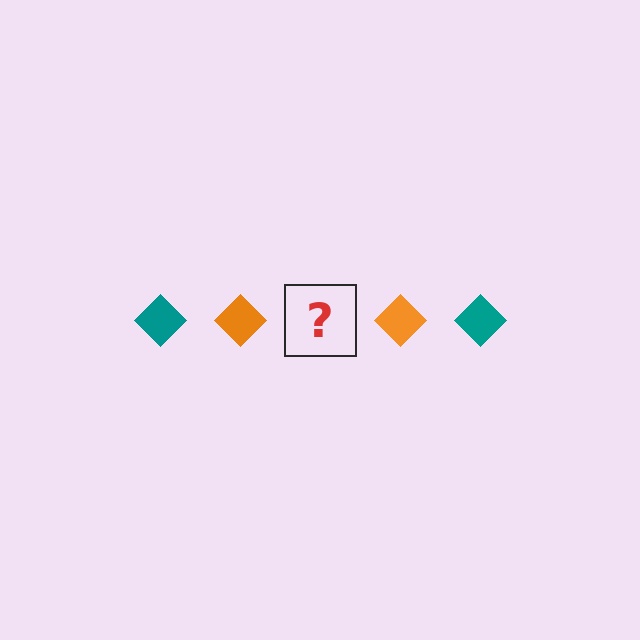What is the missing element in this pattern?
The missing element is a teal diamond.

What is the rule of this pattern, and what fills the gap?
The rule is that the pattern cycles through teal, orange diamonds. The gap should be filled with a teal diamond.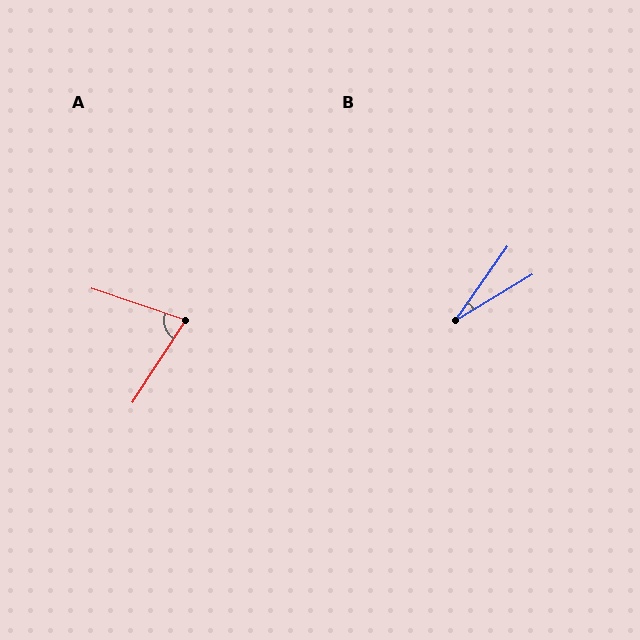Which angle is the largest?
A, at approximately 76 degrees.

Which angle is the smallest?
B, at approximately 24 degrees.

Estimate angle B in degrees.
Approximately 24 degrees.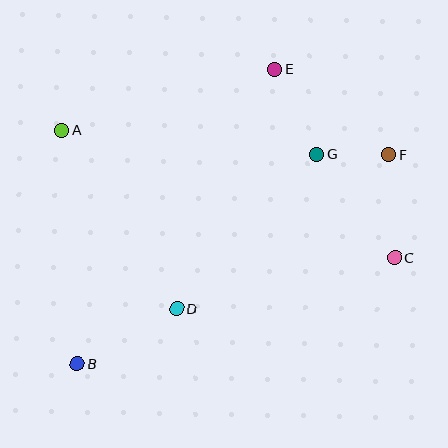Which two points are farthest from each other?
Points B and F are farthest from each other.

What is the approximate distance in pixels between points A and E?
The distance between A and E is approximately 221 pixels.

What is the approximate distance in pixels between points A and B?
The distance between A and B is approximately 234 pixels.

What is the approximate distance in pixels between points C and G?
The distance between C and G is approximately 129 pixels.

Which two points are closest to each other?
Points F and G are closest to each other.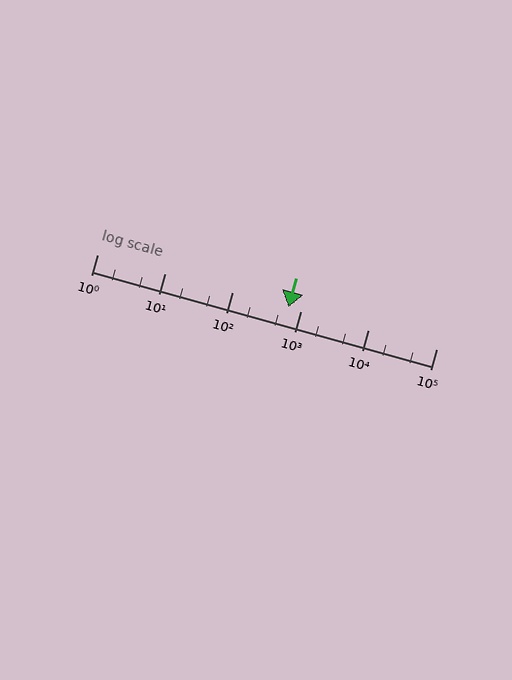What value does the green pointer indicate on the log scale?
The pointer indicates approximately 650.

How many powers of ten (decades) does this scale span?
The scale spans 5 decades, from 1 to 100000.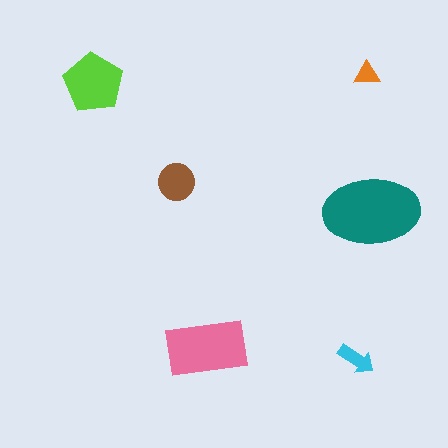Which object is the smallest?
The orange triangle.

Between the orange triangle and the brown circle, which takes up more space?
The brown circle.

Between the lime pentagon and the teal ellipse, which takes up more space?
The teal ellipse.